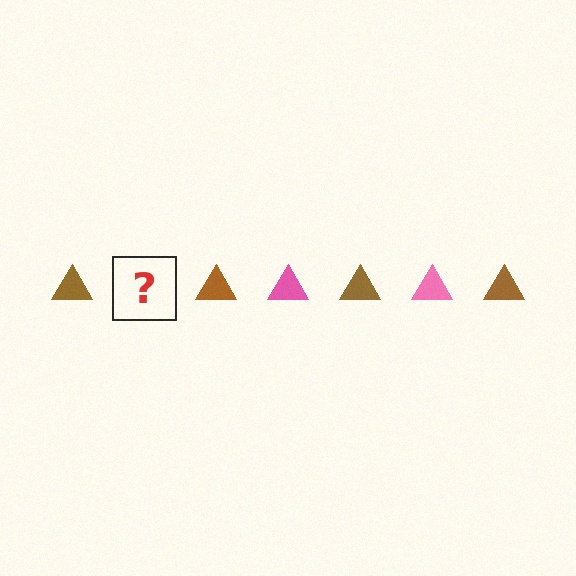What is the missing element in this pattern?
The missing element is a pink triangle.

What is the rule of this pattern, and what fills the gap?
The rule is that the pattern cycles through brown, pink triangles. The gap should be filled with a pink triangle.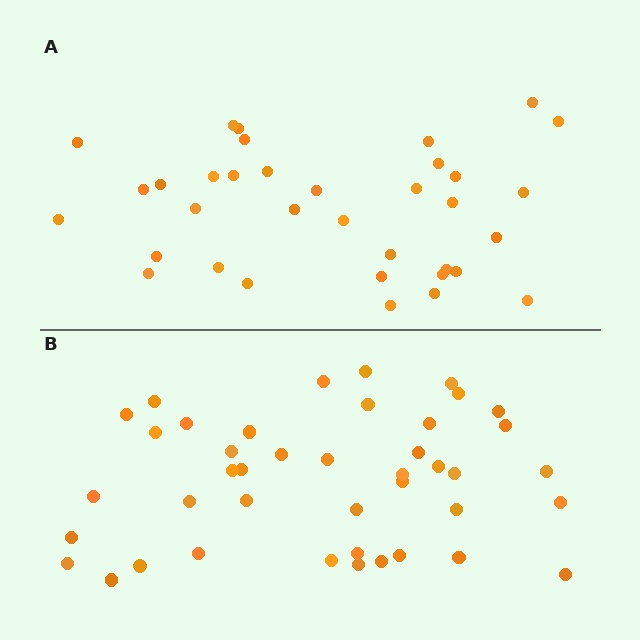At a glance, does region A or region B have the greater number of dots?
Region B (the bottom region) has more dots.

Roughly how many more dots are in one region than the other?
Region B has roughly 8 or so more dots than region A.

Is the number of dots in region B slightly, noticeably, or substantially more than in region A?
Region B has only slightly more — the two regions are fairly close. The ratio is roughly 1.2 to 1.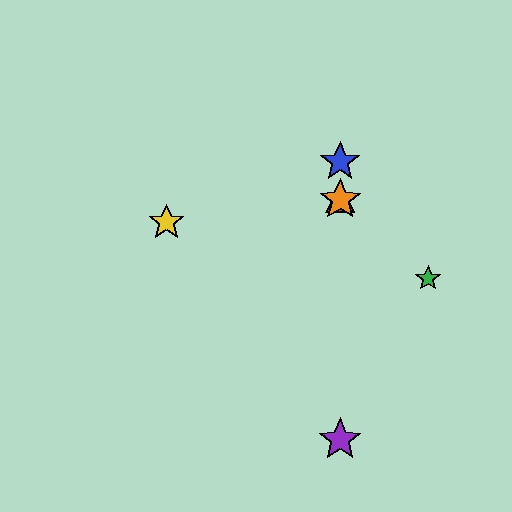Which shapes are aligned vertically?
The red triangle, the blue star, the purple star, the orange star are aligned vertically.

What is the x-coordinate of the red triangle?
The red triangle is at x≈340.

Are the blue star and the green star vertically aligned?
No, the blue star is at x≈340 and the green star is at x≈428.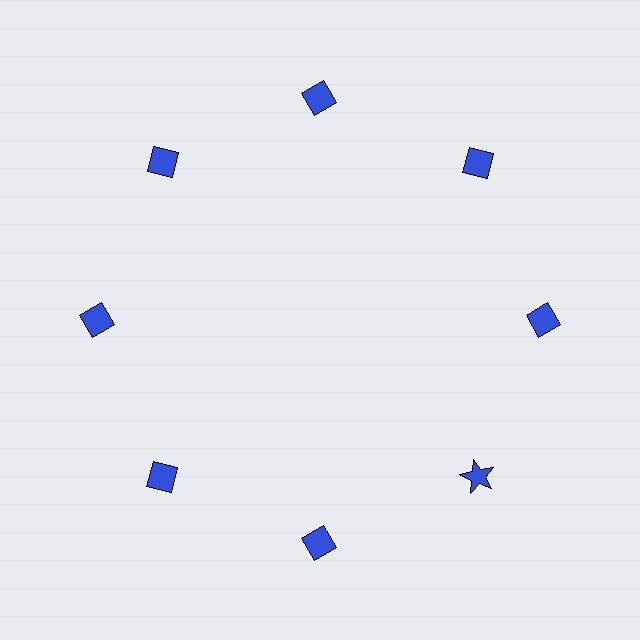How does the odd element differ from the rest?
It has a different shape: star instead of diamond.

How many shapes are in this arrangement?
There are 8 shapes arranged in a ring pattern.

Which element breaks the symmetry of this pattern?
The blue star at roughly the 4 o'clock position breaks the symmetry. All other shapes are blue diamonds.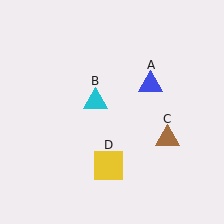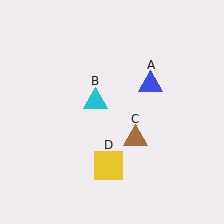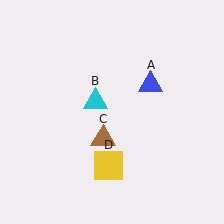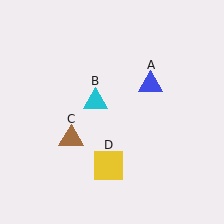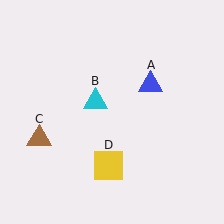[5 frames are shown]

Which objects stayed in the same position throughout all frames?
Blue triangle (object A) and cyan triangle (object B) and yellow square (object D) remained stationary.